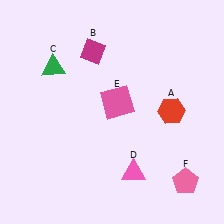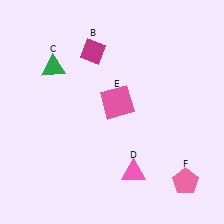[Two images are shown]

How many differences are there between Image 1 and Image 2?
There is 1 difference between the two images.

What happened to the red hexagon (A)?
The red hexagon (A) was removed in Image 2. It was in the top-right area of Image 1.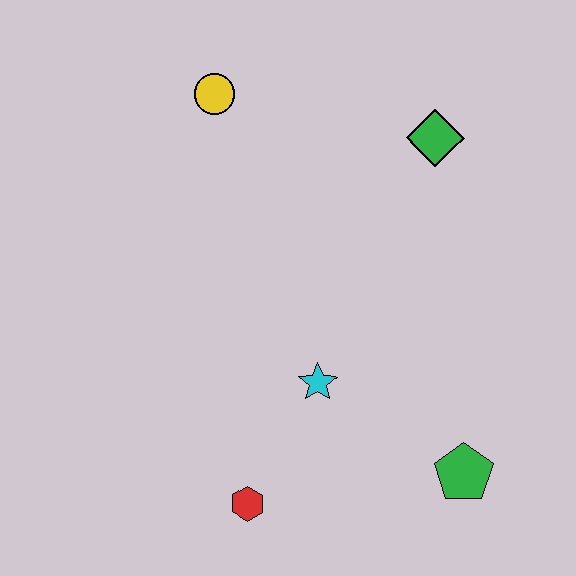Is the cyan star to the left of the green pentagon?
Yes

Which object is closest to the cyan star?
The red hexagon is closest to the cyan star.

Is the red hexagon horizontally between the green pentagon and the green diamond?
No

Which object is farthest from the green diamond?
The red hexagon is farthest from the green diamond.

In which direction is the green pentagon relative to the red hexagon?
The green pentagon is to the right of the red hexagon.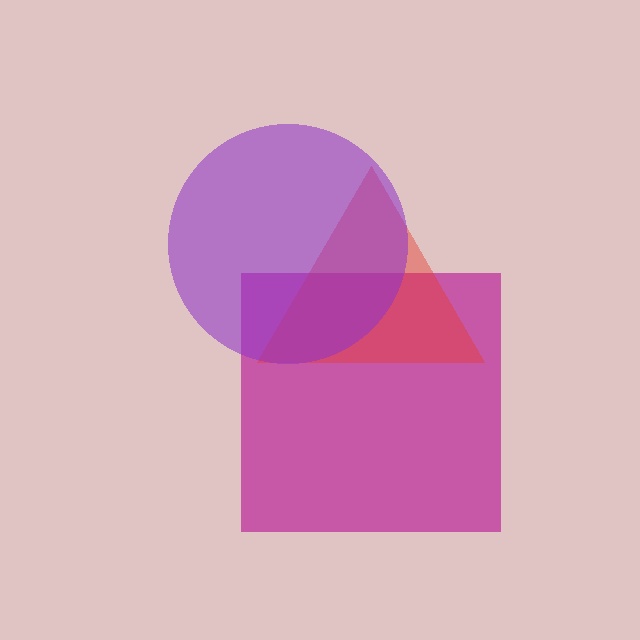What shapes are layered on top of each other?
The layered shapes are: a magenta square, a red triangle, a purple circle.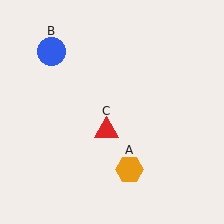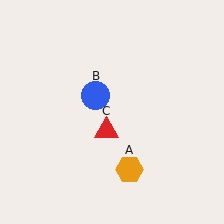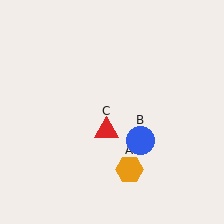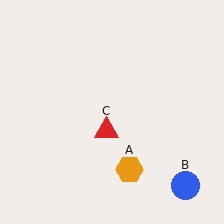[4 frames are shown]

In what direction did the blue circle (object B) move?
The blue circle (object B) moved down and to the right.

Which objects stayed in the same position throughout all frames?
Orange hexagon (object A) and red triangle (object C) remained stationary.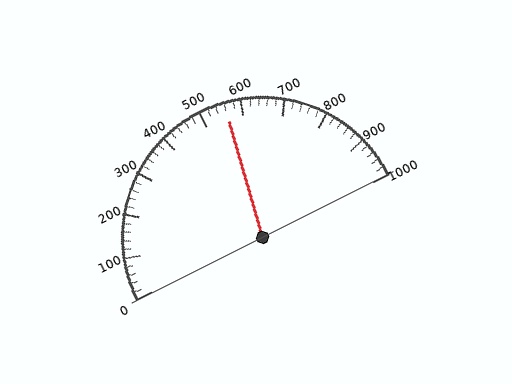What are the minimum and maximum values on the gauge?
The gauge ranges from 0 to 1000.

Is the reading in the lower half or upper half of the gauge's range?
The reading is in the upper half of the range (0 to 1000).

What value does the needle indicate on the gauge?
The needle indicates approximately 560.